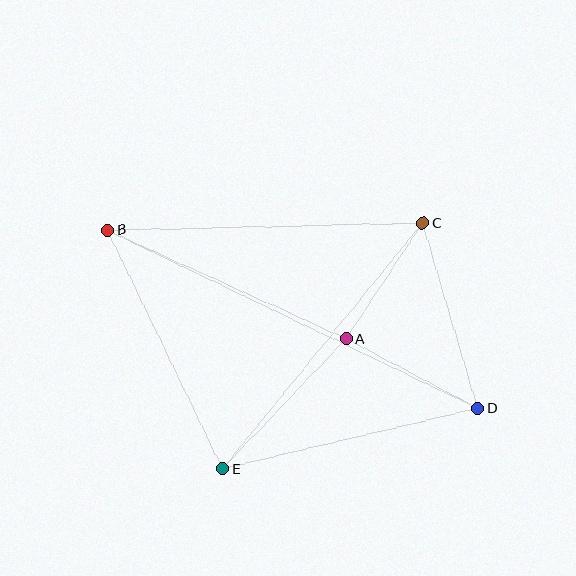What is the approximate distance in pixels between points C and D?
The distance between C and D is approximately 193 pixels.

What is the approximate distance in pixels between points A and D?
The distance between A and D is approximately 149 pixels.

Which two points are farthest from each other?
Points B and D are farthest from each other.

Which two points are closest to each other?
Points A and C are closest to each other.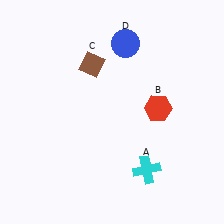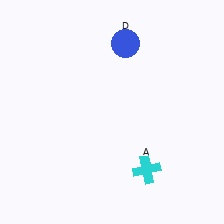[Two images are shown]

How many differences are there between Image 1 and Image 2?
There are 2 differences between the two images.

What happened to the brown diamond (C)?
The brown diamond (C) was removed in Image 2. It was in the top-left area of Image 1.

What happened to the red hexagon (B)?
The red hexagon (B) was removed in Image 2. It was in the top-right area of Image 1.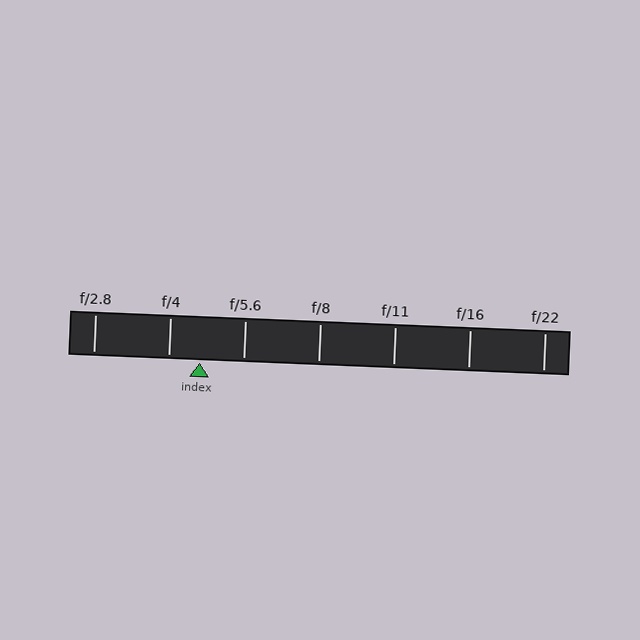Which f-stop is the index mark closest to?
The index mark is closest to f/4.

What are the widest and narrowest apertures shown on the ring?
The widest aperture shown is f/2.8 and the narrowest is f/22.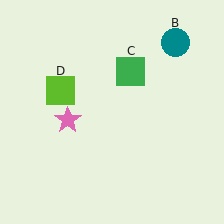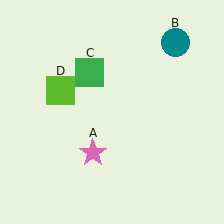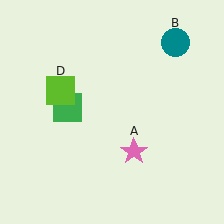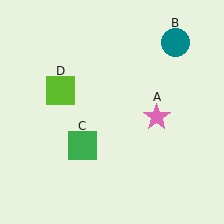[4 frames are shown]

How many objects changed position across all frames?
2 objects changed position: pink star (object A), green square (object C).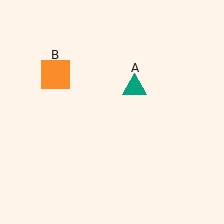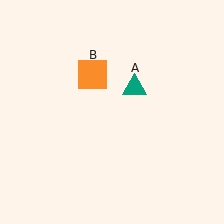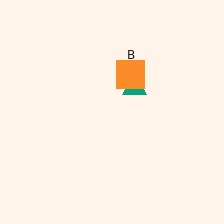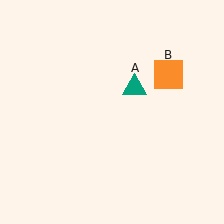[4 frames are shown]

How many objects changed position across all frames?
1 object changed position: orange square (object B).